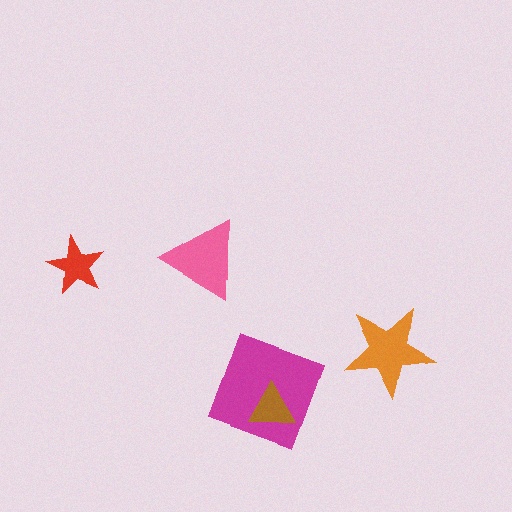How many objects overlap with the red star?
0 objects overlap with the red star.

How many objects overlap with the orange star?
0 objects overlap with the orange star.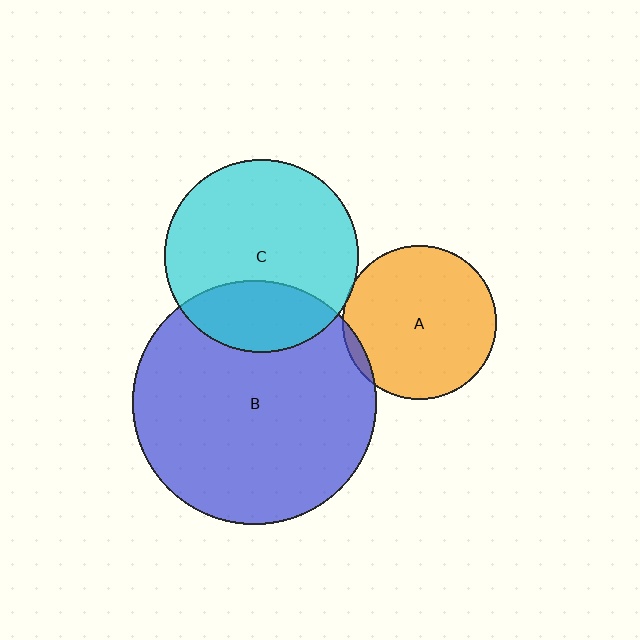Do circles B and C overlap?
Yes.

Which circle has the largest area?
Circle B (blue).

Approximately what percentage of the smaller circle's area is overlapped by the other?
Approximately 25%.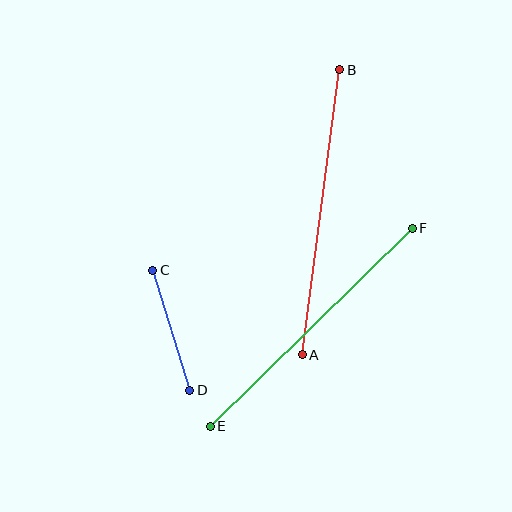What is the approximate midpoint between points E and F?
The midpoint is at approximately (311, 327) pixels.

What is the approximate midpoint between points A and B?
The midpoint is at approximately (321, 212) pixels.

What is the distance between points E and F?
The distance is approximately 283 pixels.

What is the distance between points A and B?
The distance is approximately 288 pixels.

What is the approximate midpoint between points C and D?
The midpoint is at approximately (171, 330) pixels.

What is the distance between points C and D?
The distance is approximately 125 pixels.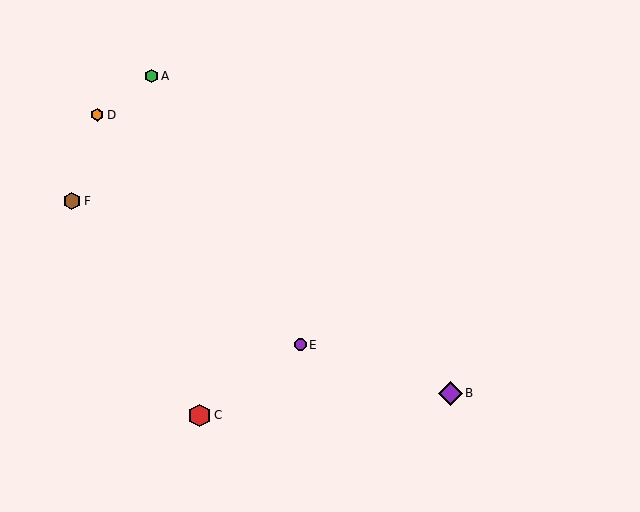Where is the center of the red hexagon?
The center of the red hexagon is at (199, 415).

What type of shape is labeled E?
Shape E is a purple circle.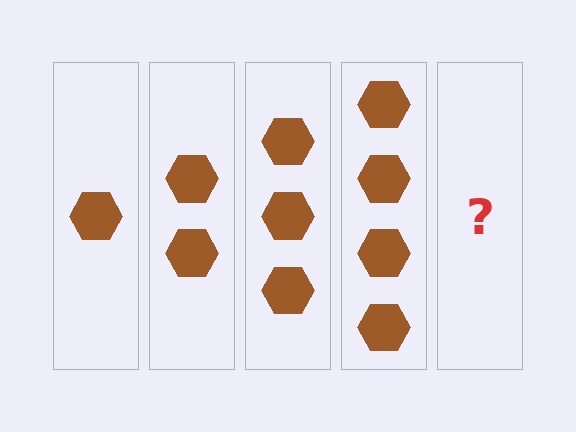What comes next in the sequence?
The next element should be 5 hexagons.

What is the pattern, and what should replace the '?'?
The pattern is that each step adds one more hexagon. The '?' should be 5 hexagons.